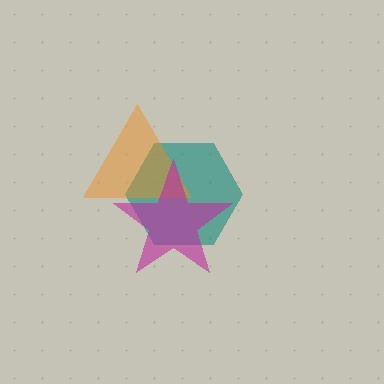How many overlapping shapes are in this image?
There are 3 overlapping shapes in the image.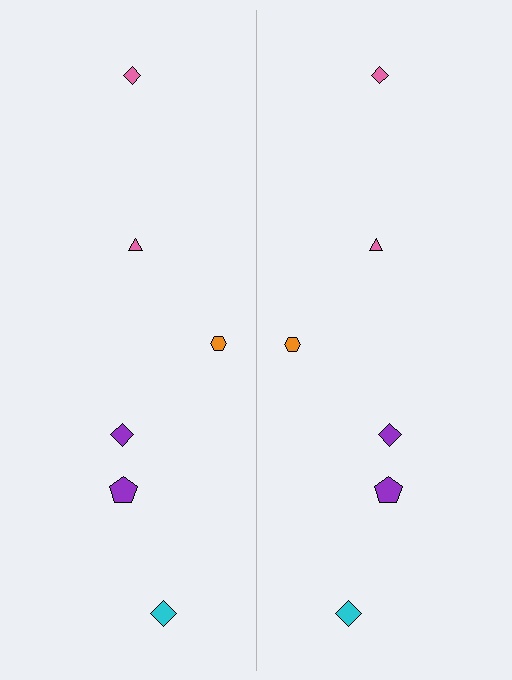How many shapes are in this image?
There are 12 shapes in this image.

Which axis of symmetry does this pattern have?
The pattern has a vertical axis of symmetry running through the center of the image.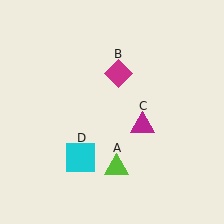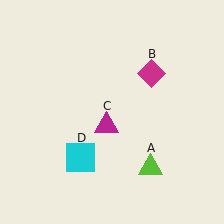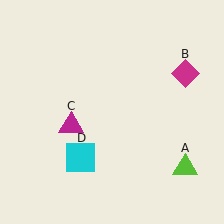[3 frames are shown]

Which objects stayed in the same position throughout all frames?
Cyan square (object D) remained stationary.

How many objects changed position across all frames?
3 objects changed position: lime triangle (object A), magenta diamond (object B), magenta triangle (object C).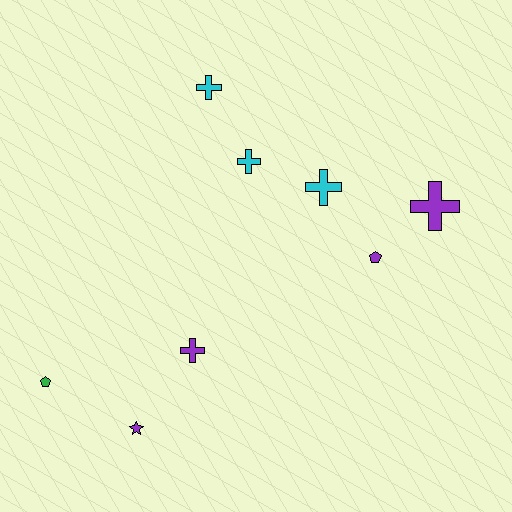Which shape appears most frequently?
Cross, with 5 objects.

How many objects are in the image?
There are 8 objects.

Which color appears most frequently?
Purple, with 4 objects.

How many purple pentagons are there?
There is 1 purple pentagon.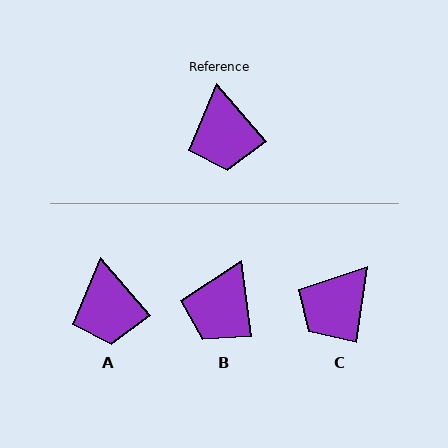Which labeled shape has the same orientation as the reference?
A.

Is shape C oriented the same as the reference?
No, it is off by about 49 degrees.